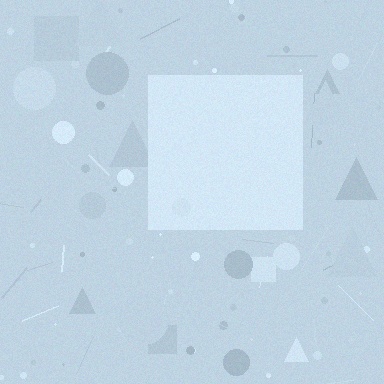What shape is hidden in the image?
A square is hidden in the image.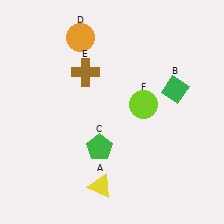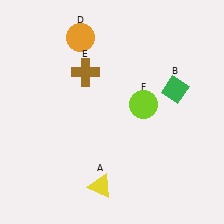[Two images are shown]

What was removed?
The green pentagon (C) was removed in Image 2.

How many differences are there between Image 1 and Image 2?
There is 1 difference between the two images.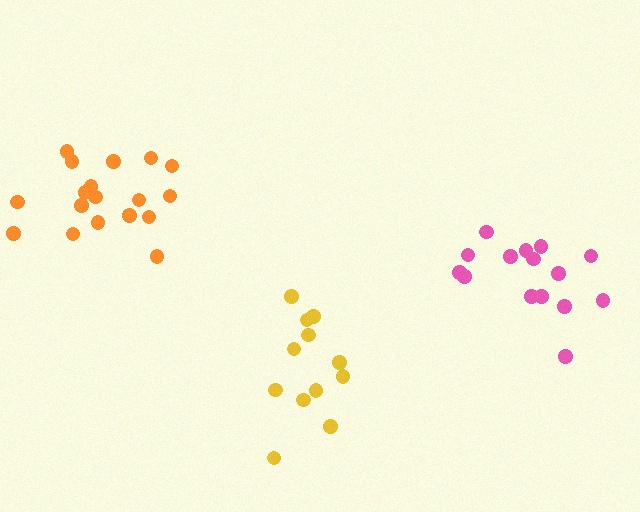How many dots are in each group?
Group 1: 15 dots, Group 2: 12 dots, Group 3: 18 dots (45 total).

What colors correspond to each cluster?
The clusters are colored: pink, yellow, orange.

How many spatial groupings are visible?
There are 3 spatial groupings.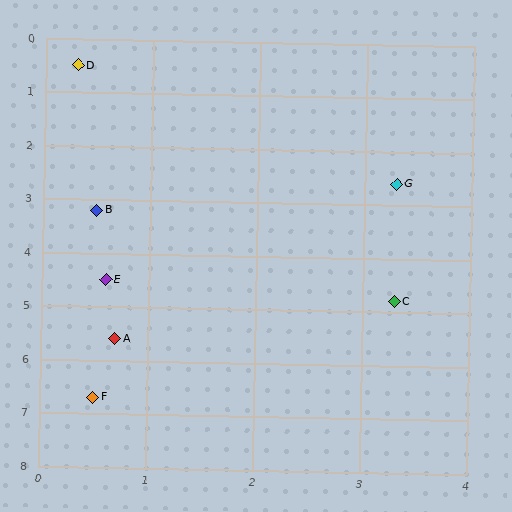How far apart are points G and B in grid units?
Points G and B are about 2.9 grid units apart.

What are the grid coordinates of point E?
Point E is at approximately (0.6, 4.5).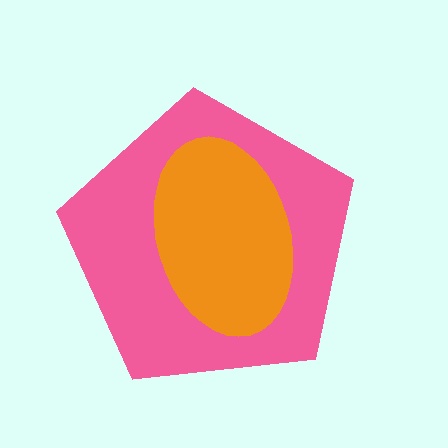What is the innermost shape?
The orange ellipse.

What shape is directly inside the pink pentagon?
The orange ellipse.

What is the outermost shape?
The pink pentagon.